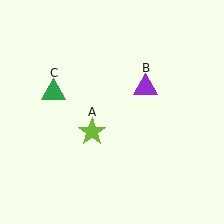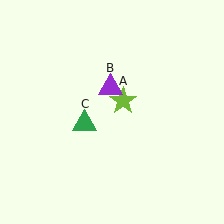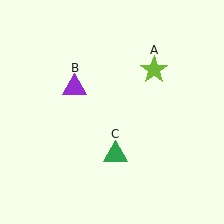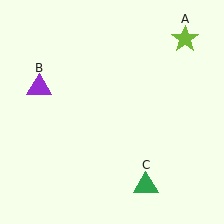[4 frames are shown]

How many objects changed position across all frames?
3 objects changed position: lime star (object A), purple triangle (object B), green triangle (object C).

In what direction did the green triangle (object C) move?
The green triangle (object C) moved down and to the right.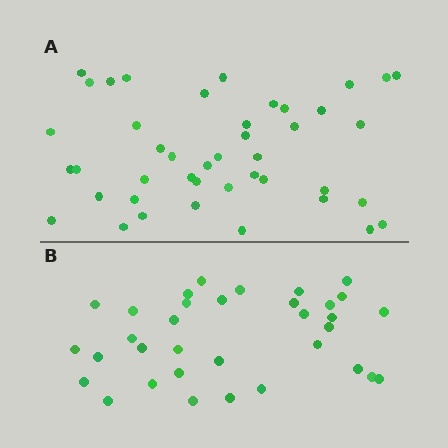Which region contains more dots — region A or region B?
Region A (the top region) has more dots.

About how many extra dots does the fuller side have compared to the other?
Region A has roughly 8 or so more dots than region B.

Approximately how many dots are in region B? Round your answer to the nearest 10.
About 30 dots. (The exact count is 34, which rounds to 30.)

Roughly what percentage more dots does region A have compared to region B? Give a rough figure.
About 25% more.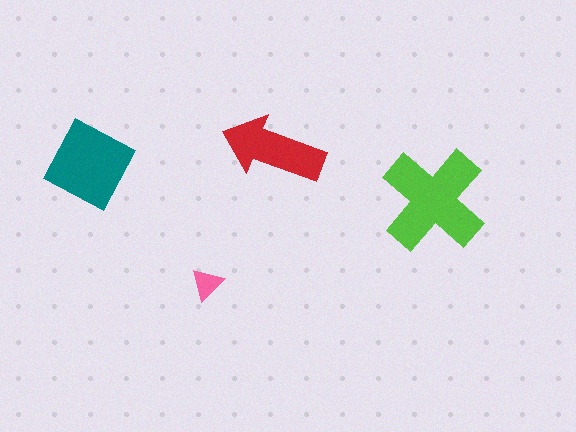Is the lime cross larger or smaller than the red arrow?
Larger.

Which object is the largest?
The lime cross.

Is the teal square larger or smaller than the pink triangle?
Larger.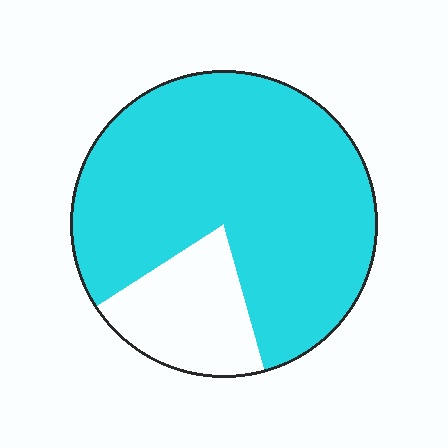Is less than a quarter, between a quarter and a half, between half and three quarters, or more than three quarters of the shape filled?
More than three quarters.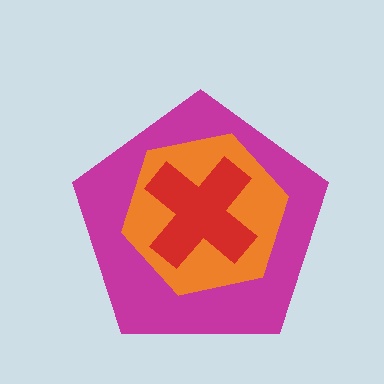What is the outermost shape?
The magenta pentagon.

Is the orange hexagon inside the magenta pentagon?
Yes.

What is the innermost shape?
The red cross.